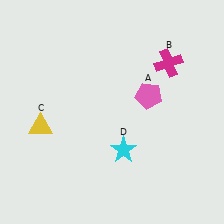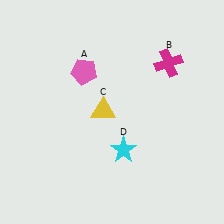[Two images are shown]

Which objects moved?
The objects that moved are: the pink pentagon (A), the yellow triangle (C).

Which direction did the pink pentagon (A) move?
The pink pentagon (A) moved left.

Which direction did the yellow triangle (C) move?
The yellow triangle (C) moved right.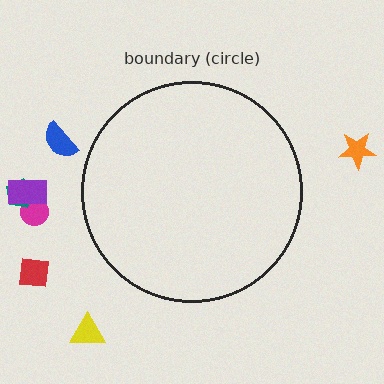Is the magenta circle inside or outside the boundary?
Outside.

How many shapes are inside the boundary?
0 inside, 7 outside.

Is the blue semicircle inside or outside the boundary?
Outside.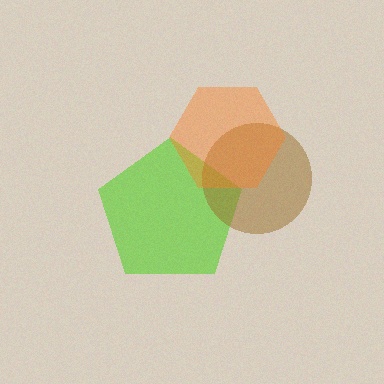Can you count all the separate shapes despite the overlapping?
Yes, there are 3 separate shapes.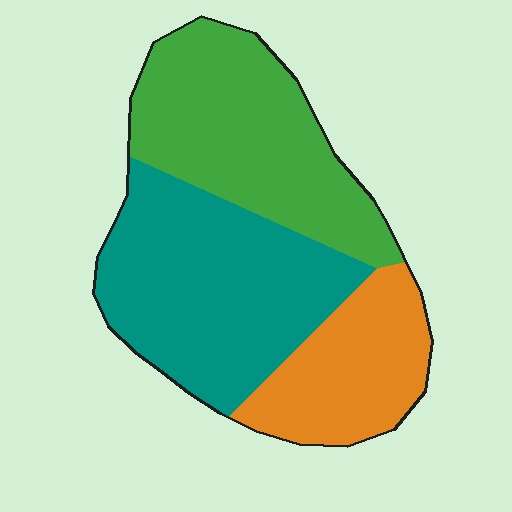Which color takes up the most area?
Teal, at roughly 40%.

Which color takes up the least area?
Orange, at roughly 20%.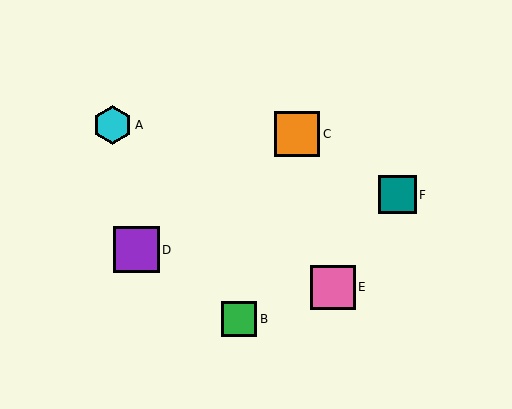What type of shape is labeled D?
Shape D is a purple square.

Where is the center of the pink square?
The center of the pink square is at (333, 287).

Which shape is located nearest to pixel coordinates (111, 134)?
The cyan hexagon (labeled A) at (112, 125) is nearest to that location.